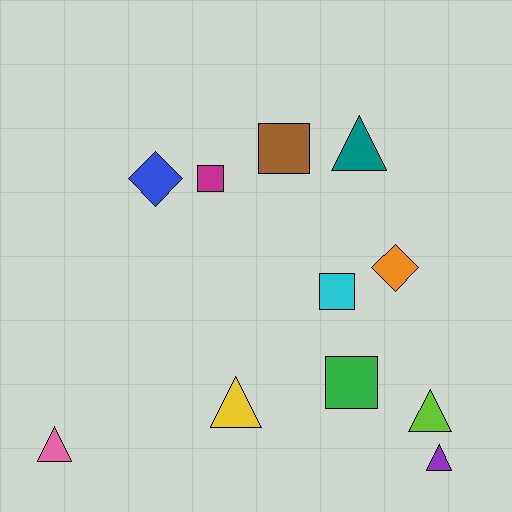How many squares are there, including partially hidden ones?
There are 4 squares.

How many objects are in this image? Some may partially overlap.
There are 11 objects.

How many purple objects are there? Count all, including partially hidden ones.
There is 1 purple object.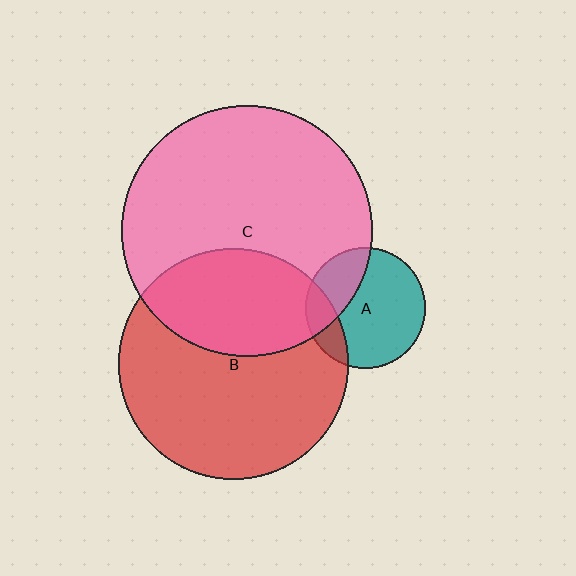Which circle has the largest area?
Circle C (pink).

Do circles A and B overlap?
Yes.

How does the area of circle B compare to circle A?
Approximately 3.7 times.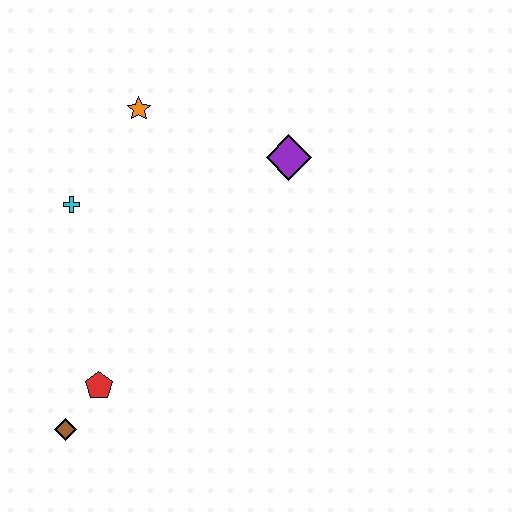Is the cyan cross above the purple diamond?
No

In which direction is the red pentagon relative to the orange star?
The red pentagon is below the orange star.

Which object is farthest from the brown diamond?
The purple diamond is farthest from the brown diamond.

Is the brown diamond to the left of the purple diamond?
Yes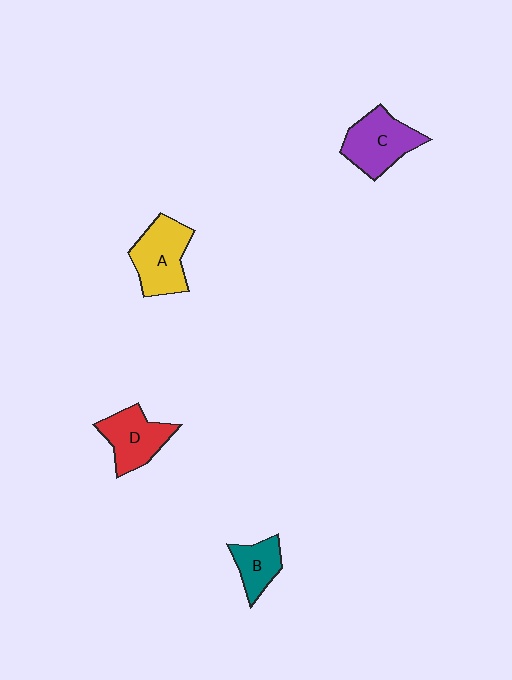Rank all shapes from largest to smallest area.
From largest to smallest: A (yellow), C (purple), D (red), B (teal).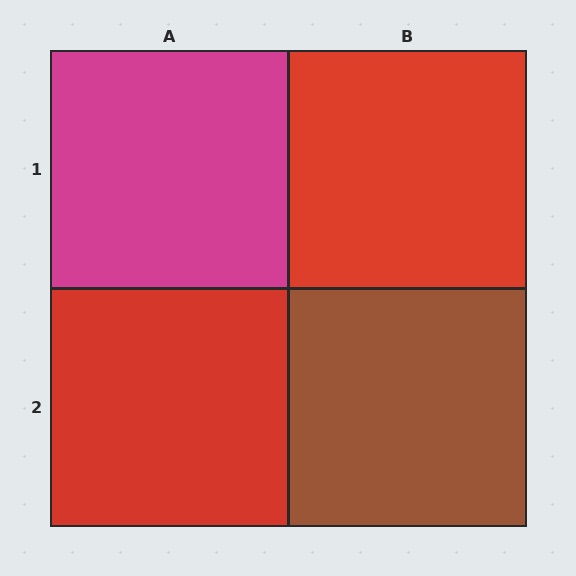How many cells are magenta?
1 cell is magenta.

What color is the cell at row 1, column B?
Red.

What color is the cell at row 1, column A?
Magenta.